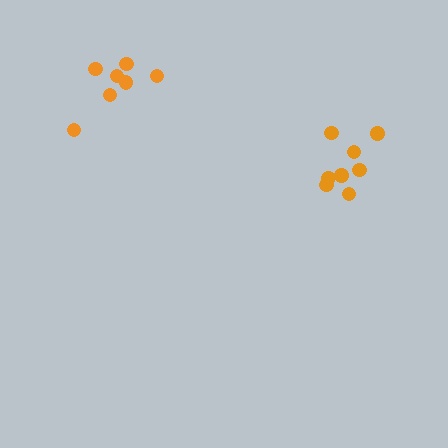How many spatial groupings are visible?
There are 2 spatial groupings.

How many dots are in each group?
Group 1: 7 dots, Group 2: 8 dots (15 total).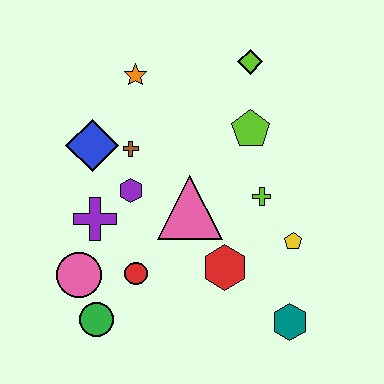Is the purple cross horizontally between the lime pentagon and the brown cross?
No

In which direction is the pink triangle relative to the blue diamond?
The pink triangle is to the right of the blue diamond.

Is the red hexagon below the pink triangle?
Yes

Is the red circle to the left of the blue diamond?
No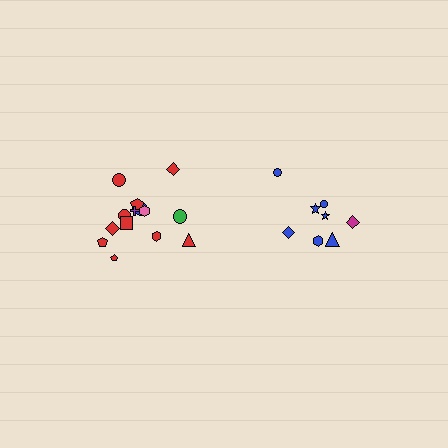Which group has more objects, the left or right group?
The left group.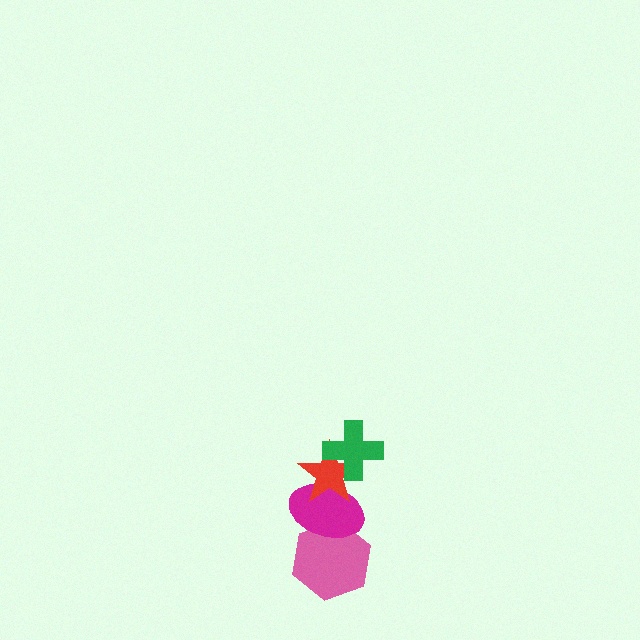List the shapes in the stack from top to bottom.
From top to bottom: the green cross, the red star, the magenta ellipse, the pink hexagon.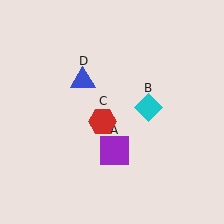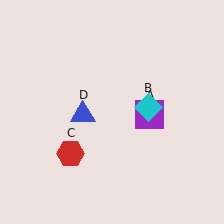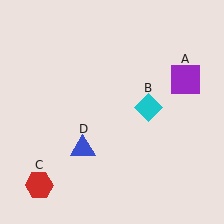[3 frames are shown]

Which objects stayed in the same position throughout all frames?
Cyan diamond (object B) remained stationary.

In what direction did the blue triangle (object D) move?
The blue triangle (object D) moved down.